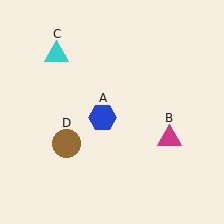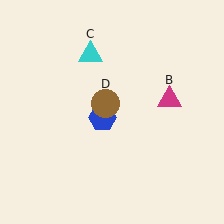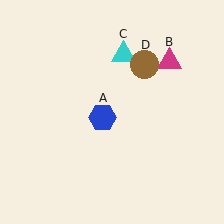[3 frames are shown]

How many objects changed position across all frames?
3 objects changed position: magenta triangle (object B), cyan triangle (object C), brown circle (object D).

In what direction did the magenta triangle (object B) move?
The magenta triangle (object B) moved up.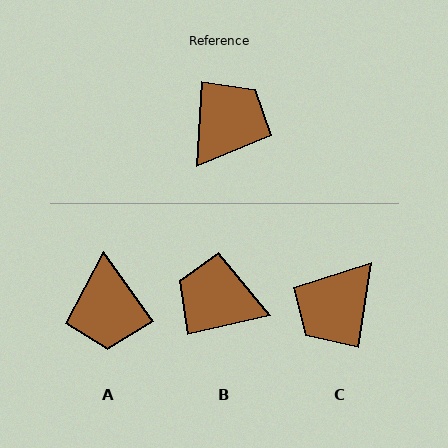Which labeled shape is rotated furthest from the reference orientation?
C, about 175 degrees away.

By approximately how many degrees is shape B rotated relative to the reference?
Approximately 107 degrees counter-clockwise.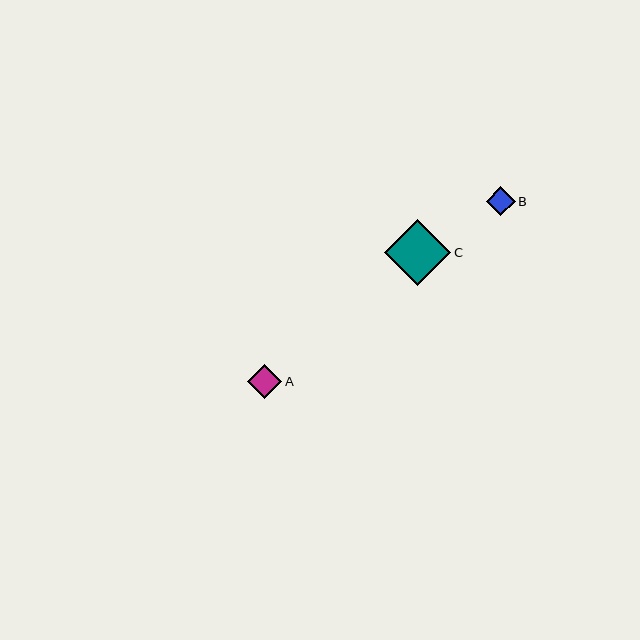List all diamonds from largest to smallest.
From largest to smallest: C, A, B.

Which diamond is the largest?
Diamond C is the largest with a size of approximately 66 pixels.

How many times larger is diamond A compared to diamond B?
Diamond A is approximately 1.2 times the size of diamond B.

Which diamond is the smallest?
Diamond B is the smallest with a size of approximately 29 pixels.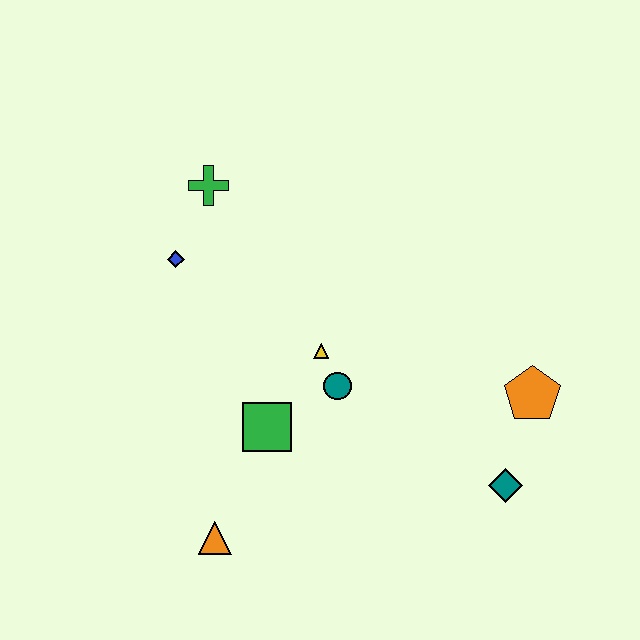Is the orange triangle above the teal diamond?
No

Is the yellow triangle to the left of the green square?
No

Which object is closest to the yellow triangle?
The teal circle is closest to the yellow triangle.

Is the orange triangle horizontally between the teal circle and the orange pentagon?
No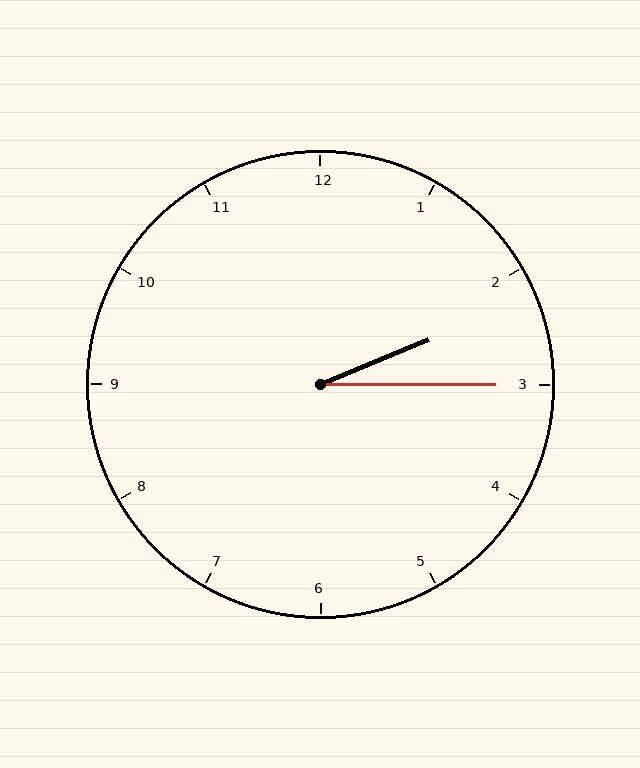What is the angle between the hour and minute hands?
Approximately 22 degrees.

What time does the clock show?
2:15.